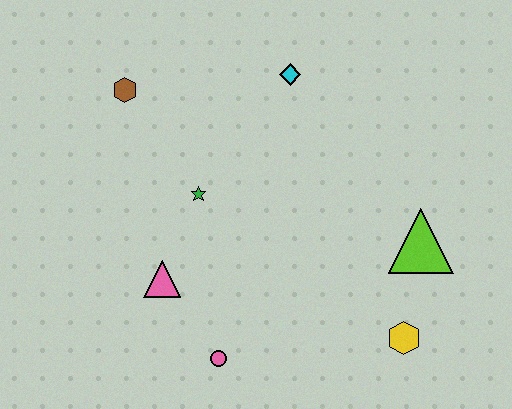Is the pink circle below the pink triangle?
Yes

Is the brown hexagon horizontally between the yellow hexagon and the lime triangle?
No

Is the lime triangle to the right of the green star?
Yes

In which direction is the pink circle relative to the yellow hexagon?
The pink circle is to the left of the yellow hexagon.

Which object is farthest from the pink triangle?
The lime triangle is farthest from the pink triangle.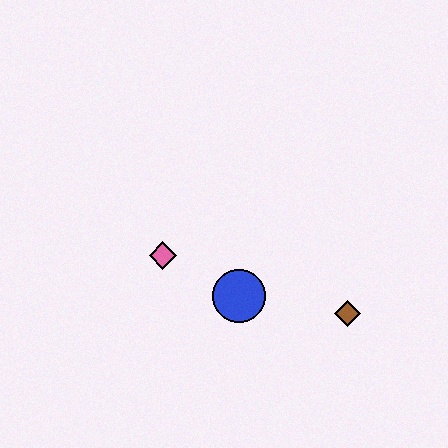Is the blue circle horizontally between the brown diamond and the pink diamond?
Yes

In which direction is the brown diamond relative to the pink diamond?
The brown diamond is to the right of the pink diamond.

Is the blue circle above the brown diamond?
Yes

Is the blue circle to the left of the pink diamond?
No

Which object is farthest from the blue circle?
The brown diamond is farthest from the blue circle.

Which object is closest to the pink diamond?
The blue circle is closest to the pink diamond.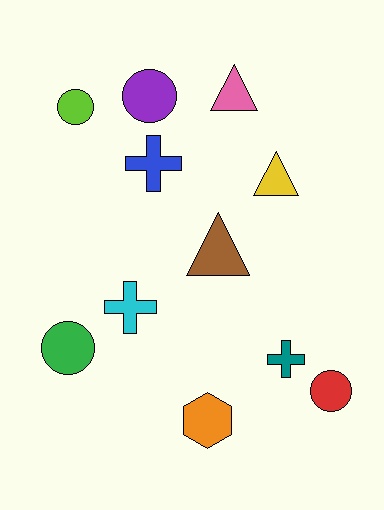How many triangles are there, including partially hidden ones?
There are 3 triangles.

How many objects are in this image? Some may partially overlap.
There are 11 objects.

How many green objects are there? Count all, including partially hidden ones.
There is 1 green object.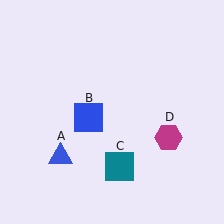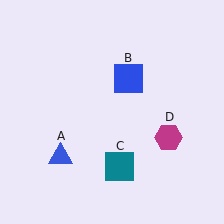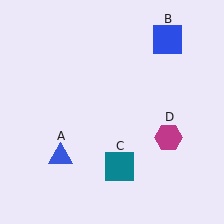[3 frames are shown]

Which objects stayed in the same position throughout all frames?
Blue triangle (object A) and teal square (object C) and magenta hexagon (object D) remained stationary.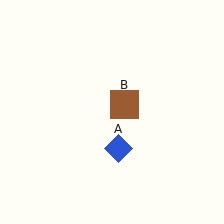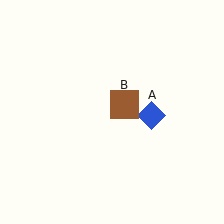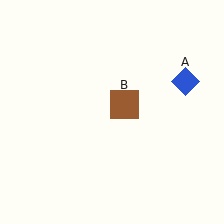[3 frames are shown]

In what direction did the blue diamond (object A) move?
The blue diamond (object A) moved up and to the right.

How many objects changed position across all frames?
1 object changed position: blue diamond (object A).